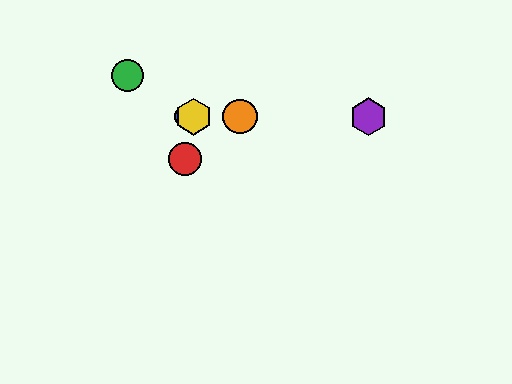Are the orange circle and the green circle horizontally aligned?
No, the orange circle is at y≈117 and the green circle is at y≈76.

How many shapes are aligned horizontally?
4 shapes (the blue circle, the yellow hexagon, the purple hexagon, the orange circle) are aligned horizontally.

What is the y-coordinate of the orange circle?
The orange circle is at y≈117.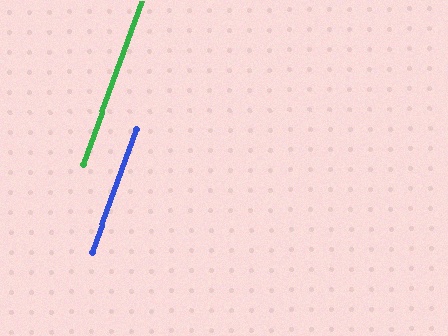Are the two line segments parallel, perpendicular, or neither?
Parallel — their directions differ by only 0.6°.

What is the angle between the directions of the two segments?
Approximately 1 degree.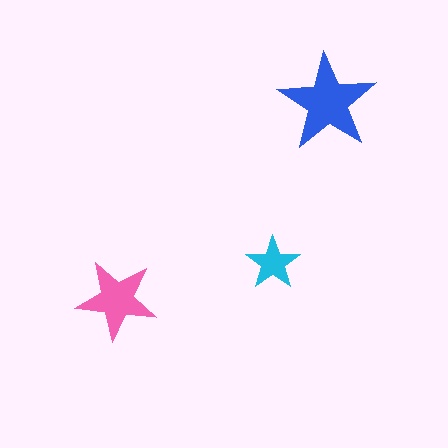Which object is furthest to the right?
The blue star is rightmost.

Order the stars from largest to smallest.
the blue one, the pink one, the cyan one.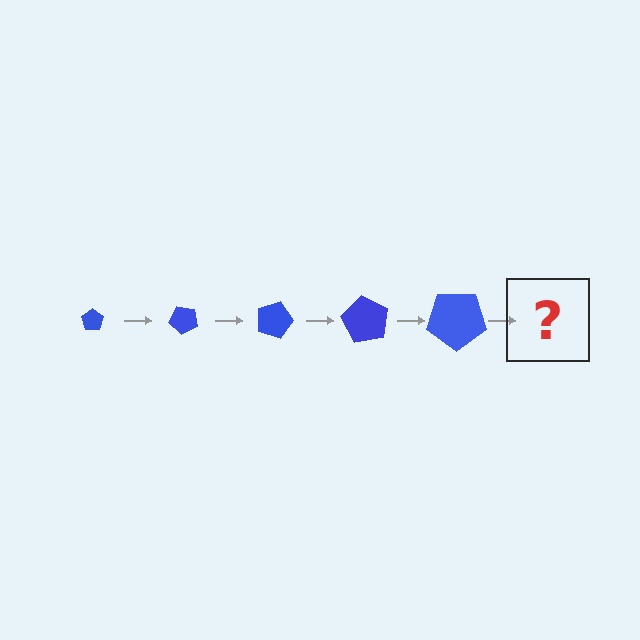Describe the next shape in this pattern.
It should be a pentagon, larger than the previous one and rotated 225 degrees from the start.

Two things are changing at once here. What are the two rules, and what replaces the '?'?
The two rules are that the pentagon grows larger each step and it rotates 45 degrees each step. The '?' should be a pentagon, larger than the previous one and rotated 225 degrees from the start.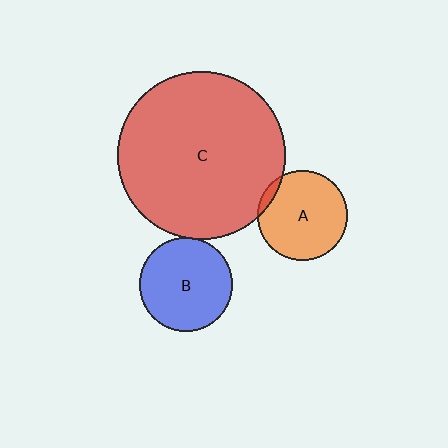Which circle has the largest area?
Circle C (red).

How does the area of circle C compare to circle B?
Approximately 3.2 times.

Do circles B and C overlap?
Yes.